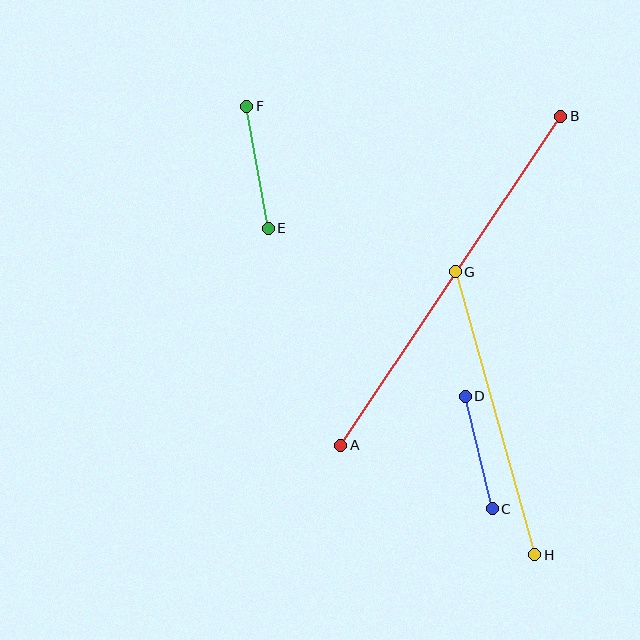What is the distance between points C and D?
The distance is approximately 116 pixels.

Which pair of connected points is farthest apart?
Points A and B are farthest apart.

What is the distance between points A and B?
The distance is approximately 396 pixels.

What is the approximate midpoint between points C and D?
The midpoint is at approximately (479, 453) pixels.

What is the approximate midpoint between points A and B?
The midpoint is at approximately (451, 281) pixels.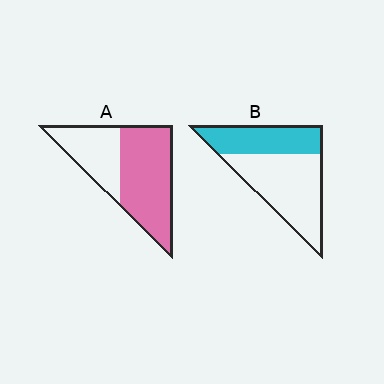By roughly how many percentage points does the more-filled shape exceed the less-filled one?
By roughly 25 percentage points (A over B).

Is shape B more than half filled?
No.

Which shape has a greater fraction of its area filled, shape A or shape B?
Shape A.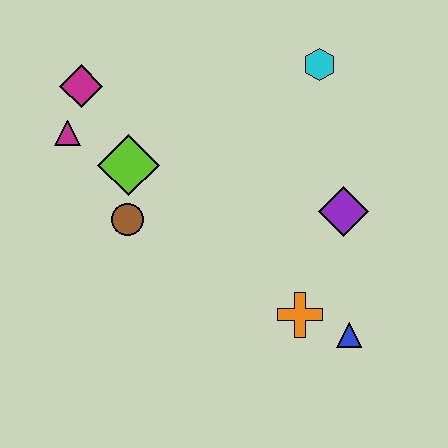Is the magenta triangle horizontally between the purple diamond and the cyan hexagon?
No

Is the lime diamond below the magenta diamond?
Yes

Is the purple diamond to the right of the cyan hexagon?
Yes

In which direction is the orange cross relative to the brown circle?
The orange cross is to the right of the brown circle.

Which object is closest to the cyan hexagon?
The purple diamond is closest to the cyan hexagon.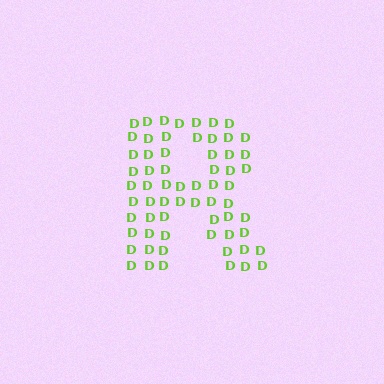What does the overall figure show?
The overall figure shows the letter R.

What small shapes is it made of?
It is made of small letter D's.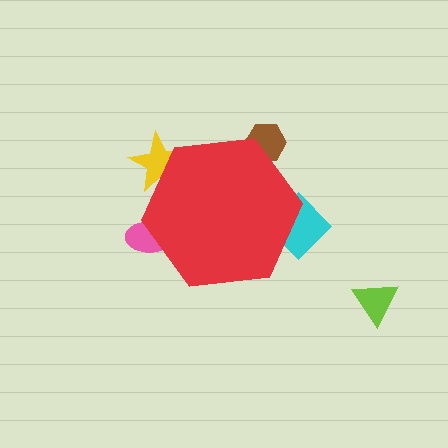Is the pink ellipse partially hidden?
Yes, the pink ellipse is partially hidden behind the red hexagon.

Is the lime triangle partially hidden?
No, the lime triangle is fully visible.